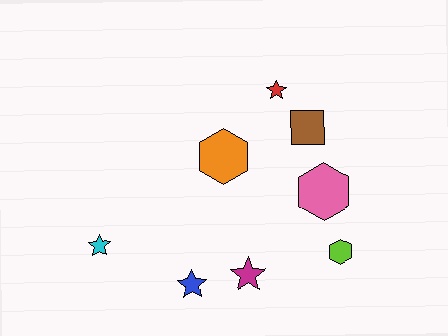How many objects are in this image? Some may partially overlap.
There are 8 objects.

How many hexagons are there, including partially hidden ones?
There are 3 hexagons.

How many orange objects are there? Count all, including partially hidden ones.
There is 1 orange object.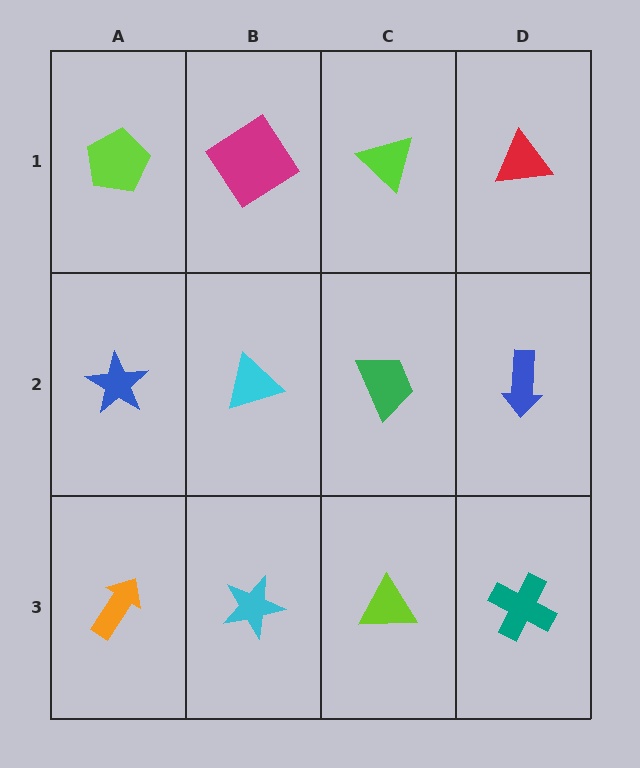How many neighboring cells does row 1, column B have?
3.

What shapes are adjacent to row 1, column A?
A blue star (row 2, column A), a magenta diamond (row 1, column B).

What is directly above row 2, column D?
A red triangle.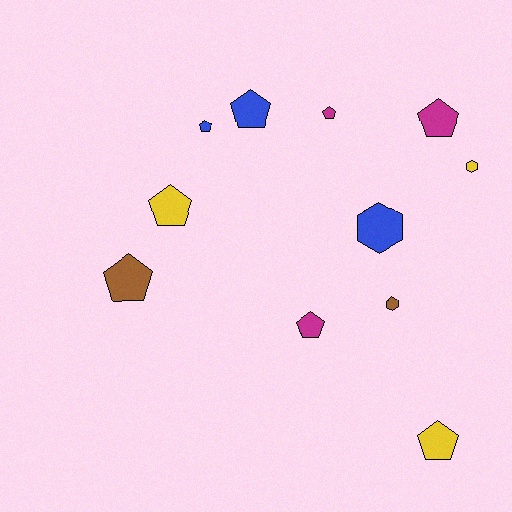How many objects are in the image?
There are 11 objects.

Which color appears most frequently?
Magenta, with 3 objects.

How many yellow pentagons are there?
There are 2 yellow pentagons.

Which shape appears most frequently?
Pentagon, with 8 objects.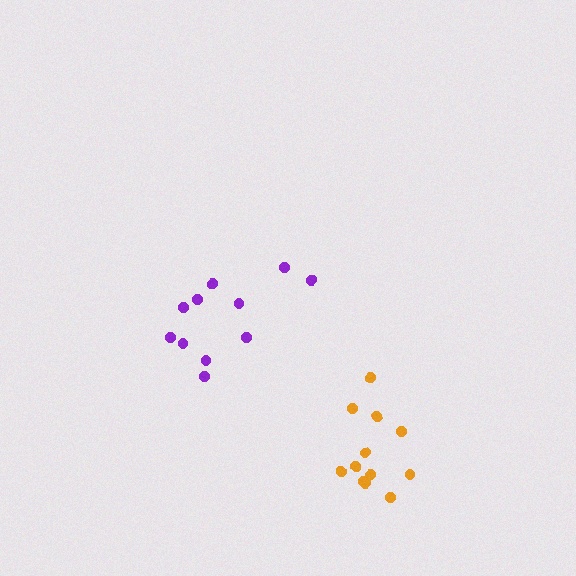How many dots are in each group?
Group 1: 11 dots, Group 2: 12 dots (23 total).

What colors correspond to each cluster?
The clusters are colored: purple, orange.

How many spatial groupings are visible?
There are 2 spatial groupings.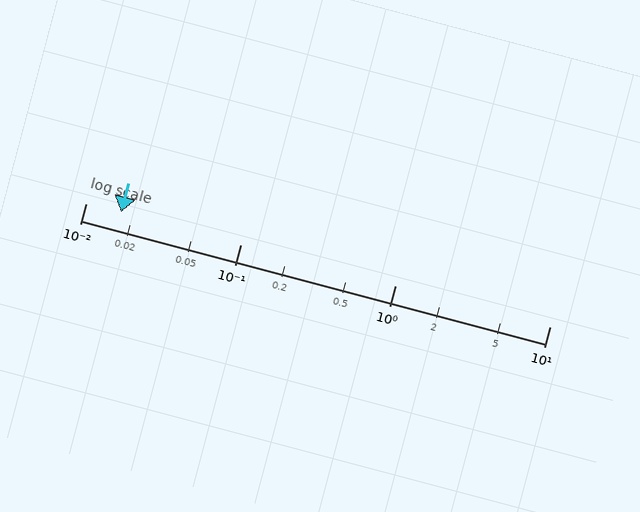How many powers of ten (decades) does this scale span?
The scale spans 3 decades, from 0.01 to 10.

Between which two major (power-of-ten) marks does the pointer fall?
The pointer is between 0.01 and 0.1.